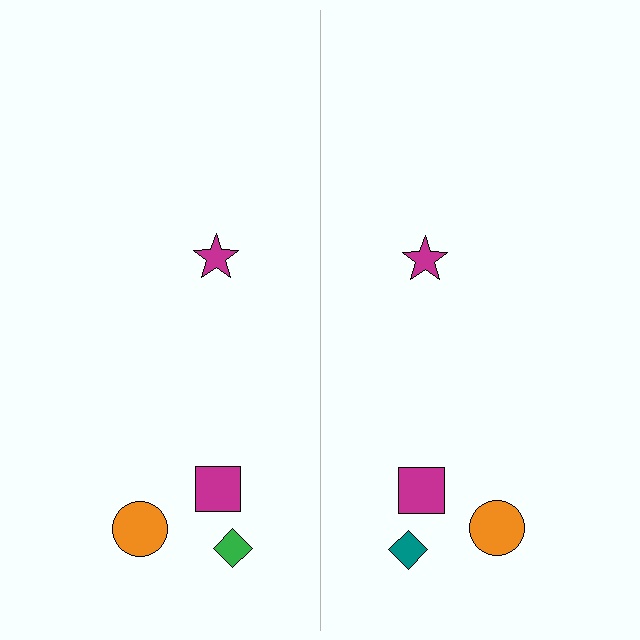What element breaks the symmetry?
The teal diamond on the right side breaks the symmetry — its mirror counterpart is green.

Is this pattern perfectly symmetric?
No, the pattern is not perfectly symmetric. The teal diamond on the right side breaks the symmetry — its mirror counterpart is green.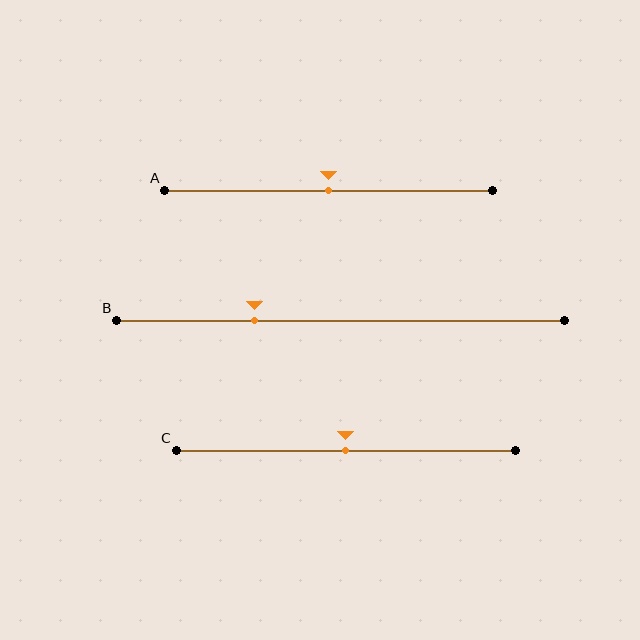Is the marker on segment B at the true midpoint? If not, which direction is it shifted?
No, the marker on segment B is shifted to the left by about 19% of the segment length.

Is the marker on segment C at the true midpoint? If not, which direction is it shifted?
Yes, the marker on segment C is at the true midpoint.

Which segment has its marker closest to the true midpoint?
Segment A has its marker closest to the true midpoint.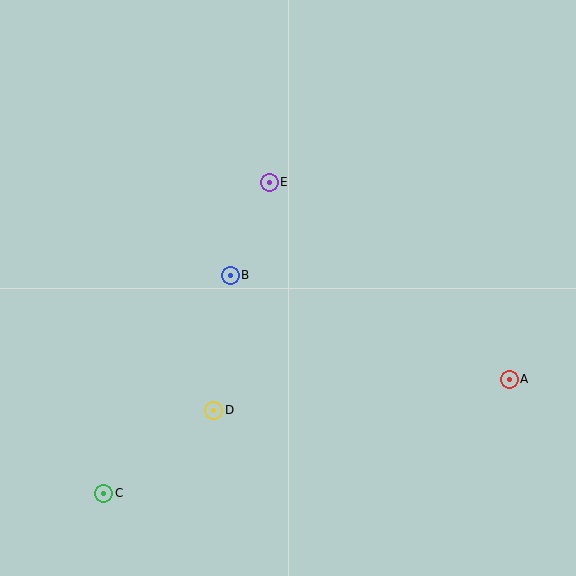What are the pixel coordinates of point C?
Point C is at (104, 493).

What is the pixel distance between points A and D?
The distance between A and D is 297 pixels.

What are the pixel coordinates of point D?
Point D is at (214, 410).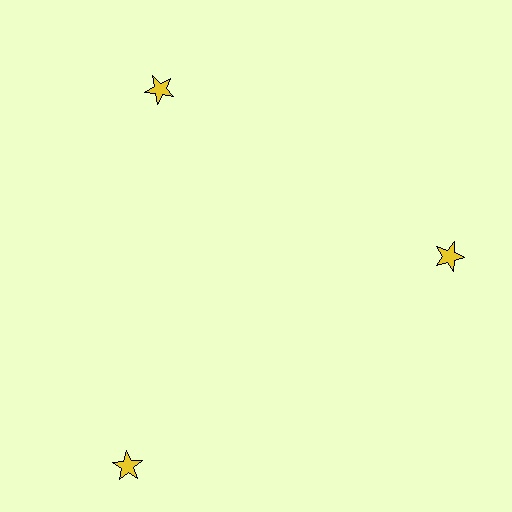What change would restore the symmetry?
The symmetry would be restored by moving it inward, back onto the ring so that all 3 stars sit at equal angles and equal distance from the center.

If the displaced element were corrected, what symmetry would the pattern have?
It would have 3-fold rotational symmetry — the pattern would map onto itself every 120 degrees.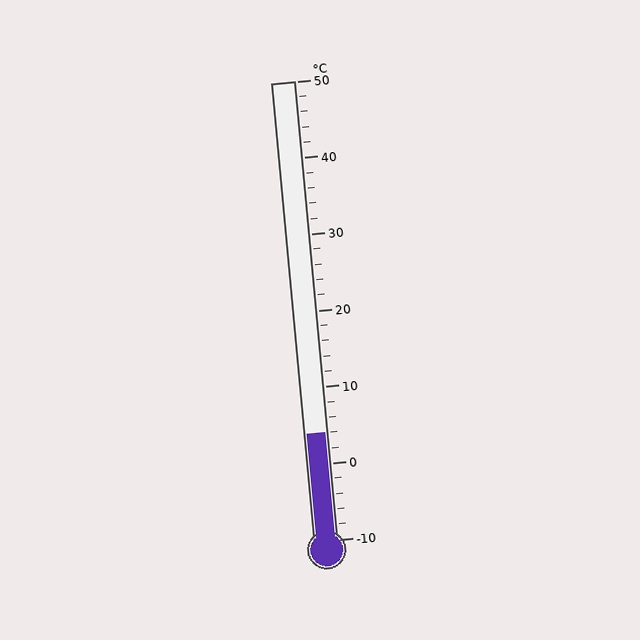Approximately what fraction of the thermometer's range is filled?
The thermometer is filled to approximately 25% of its range.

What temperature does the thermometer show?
The thermometer shows approximately 4°C.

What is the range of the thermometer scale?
The thermometer scale ranges from -10°C to 50°C.